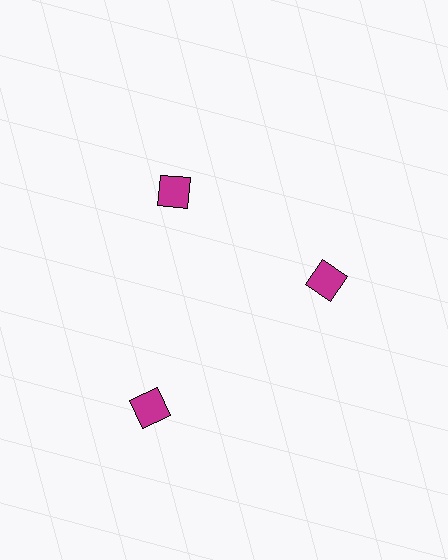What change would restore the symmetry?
The symmetry would be restored by moving it inward, back onto the ring so that all 3 diamonds sit at equal angles and equal distance from the center.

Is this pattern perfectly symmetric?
No. The 3 magenta diamonds are arranged in a ring, but one element near the 7 o'clock position is pushed outward from the center, breaking the 3-fold rotational symmetry.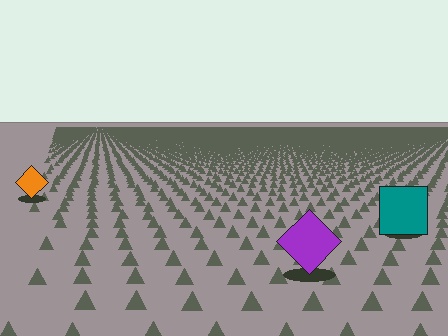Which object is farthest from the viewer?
The orange diamond is farthest from the viewer. It appears smaller and the ground texture around it is denser.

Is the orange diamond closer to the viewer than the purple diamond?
No. The purple diamond is closer — you can tell from the texture gradient: the ground texture is coarser near it.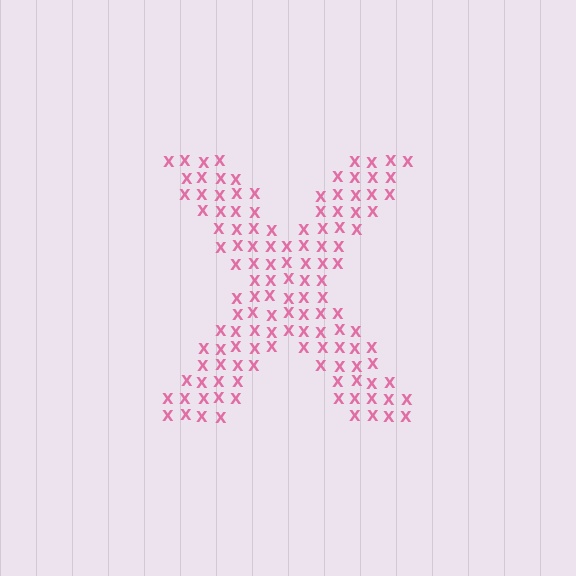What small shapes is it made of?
It is made of small letter X's.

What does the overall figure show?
The overall figure shows the letter X.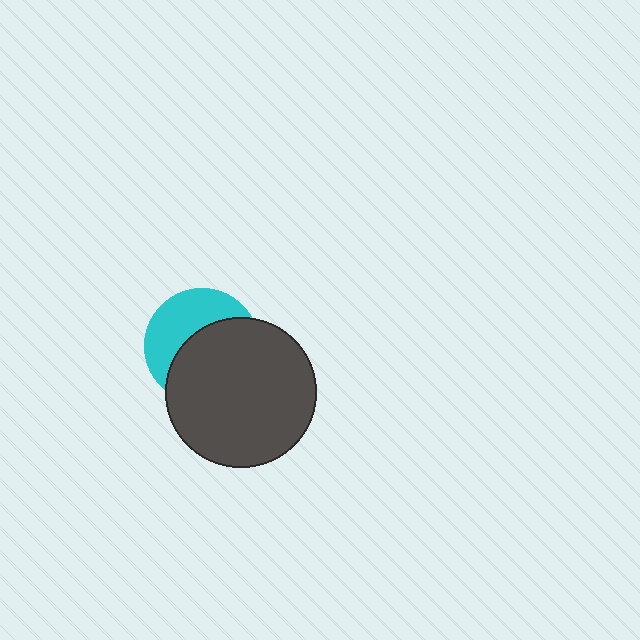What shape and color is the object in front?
The object in front is a dark gray circle.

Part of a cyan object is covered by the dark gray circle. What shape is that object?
It is a circle.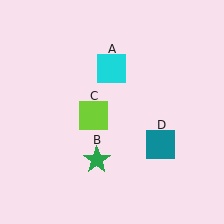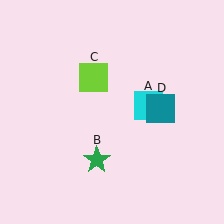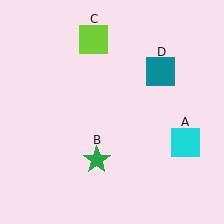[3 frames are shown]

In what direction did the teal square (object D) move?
The teal square (object D) moved up.